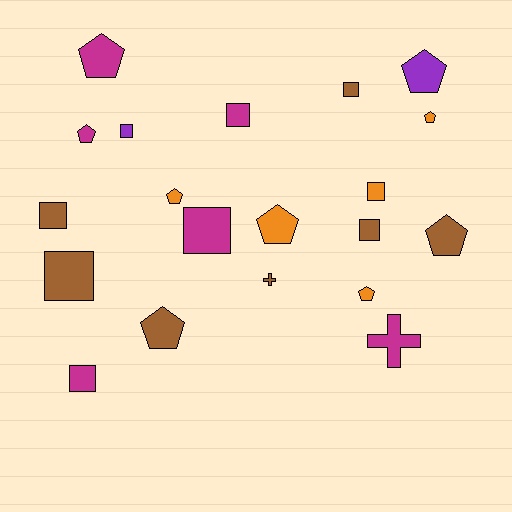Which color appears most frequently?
Brown, with 7 objects.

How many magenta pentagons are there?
There are 2 magenta pentagons.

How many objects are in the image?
There are 20 objects.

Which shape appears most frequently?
Square, with 9 objects.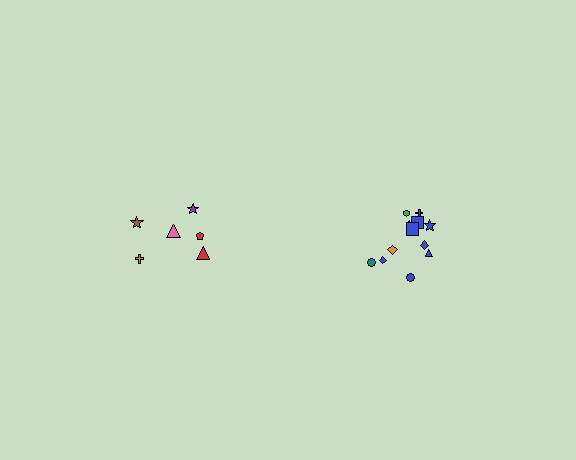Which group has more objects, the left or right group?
The right group.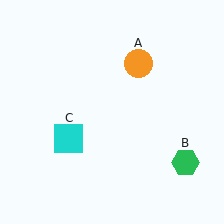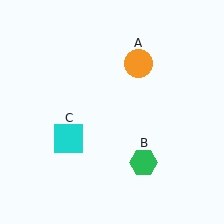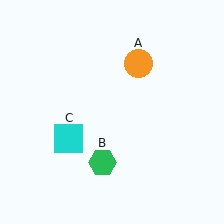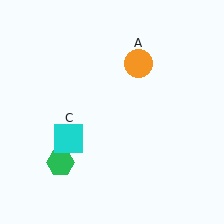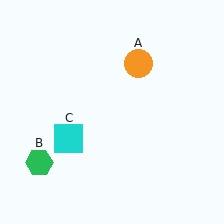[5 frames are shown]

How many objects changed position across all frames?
1 object changed position: green hexagon (object B).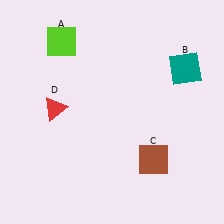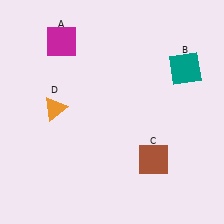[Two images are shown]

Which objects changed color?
A changed from lime to magenta. D changed from red to orange.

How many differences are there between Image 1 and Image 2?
There are 2 differences between the two images.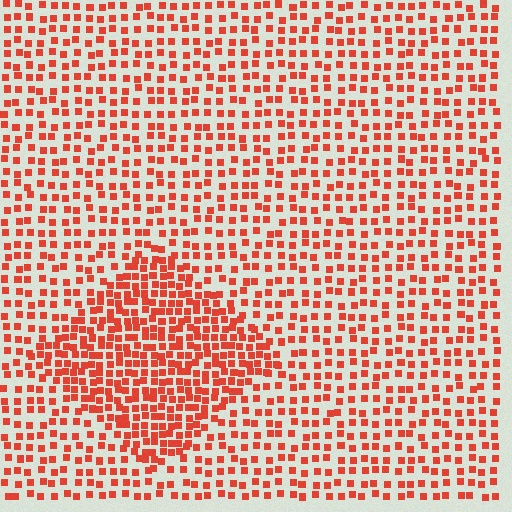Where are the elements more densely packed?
The elements are more densely packed inside the diamond boundary.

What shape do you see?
I see a diamond.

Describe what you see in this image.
The image contains small red elements arranged at two different densities. A diamond-shaped region is visible where the elements are more densely packed than the surrounding area.